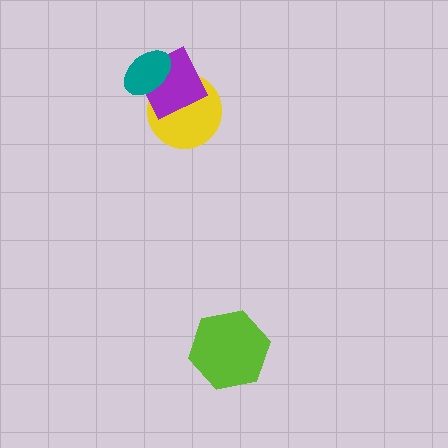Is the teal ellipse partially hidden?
No, no other shape covers it.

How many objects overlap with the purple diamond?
2 objects overlap with the purple diamond.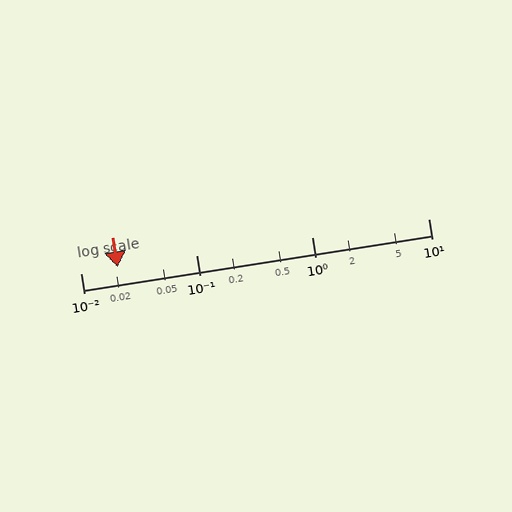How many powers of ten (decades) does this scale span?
The scale spans 3 decades, from 0.01 to 10.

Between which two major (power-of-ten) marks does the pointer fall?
The pointer is between 0.01 and 0.1.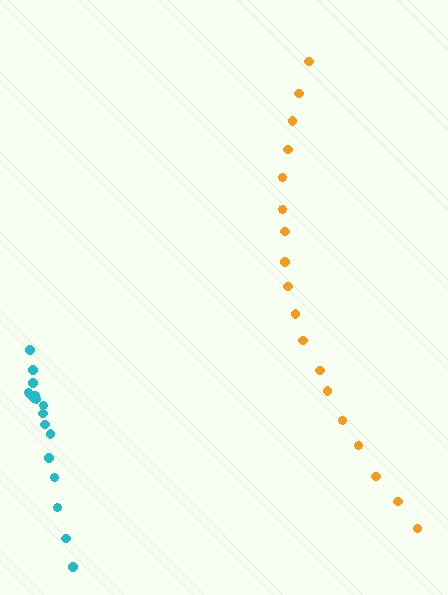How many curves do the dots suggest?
There are 2 distinct paths.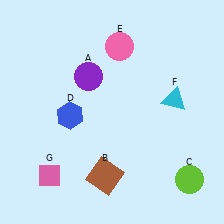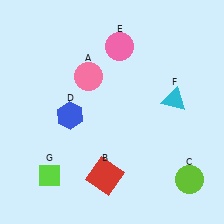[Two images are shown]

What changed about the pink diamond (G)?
In Image 1, G is pink. In Image 2, it changed to lime.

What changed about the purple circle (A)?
In Image 1, A is purple. In Image 2, it changed to pink.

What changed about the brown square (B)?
In Image 1, B is brown. In Image 2, it changed to red.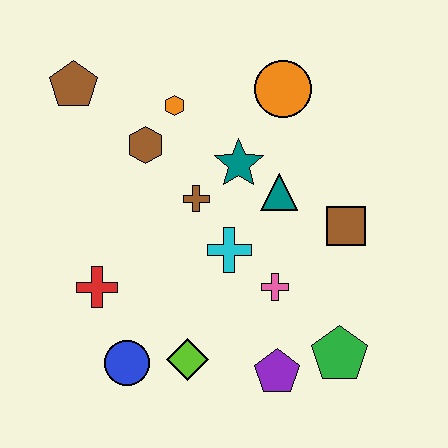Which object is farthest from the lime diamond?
The brown pentagon is farthest from the lime diamond.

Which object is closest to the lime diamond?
The blue circle is closest to the lime diamond.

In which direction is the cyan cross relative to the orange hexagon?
The cyan cross is below the orange hexagon.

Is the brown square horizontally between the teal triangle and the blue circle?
No